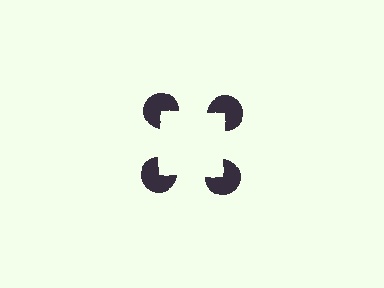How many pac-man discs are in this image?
There are 4 — one at each vertex of the illusory square.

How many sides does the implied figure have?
4 sides.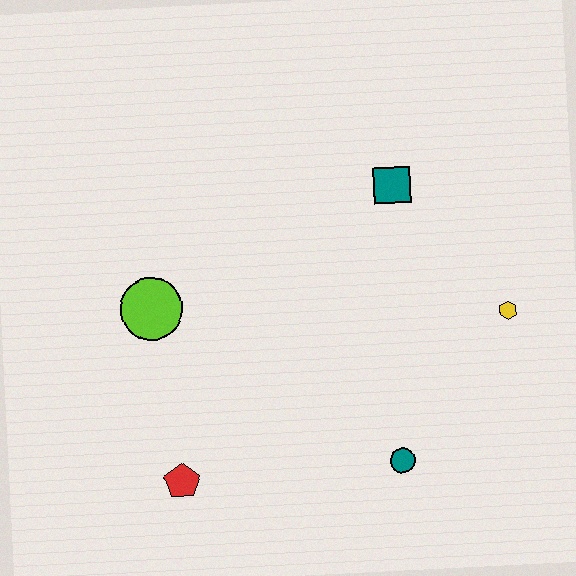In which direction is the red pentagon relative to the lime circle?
The red pentagon is below the lime circle.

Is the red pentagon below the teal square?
Yes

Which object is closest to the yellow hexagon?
The teal square is closest to the yellow hexagon.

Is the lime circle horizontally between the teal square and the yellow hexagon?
No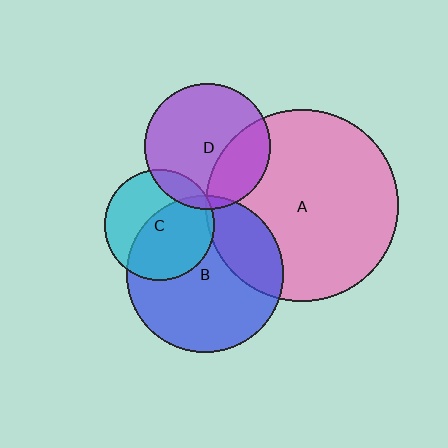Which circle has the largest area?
Circle A (pink).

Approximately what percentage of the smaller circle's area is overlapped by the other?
Approximately 15%.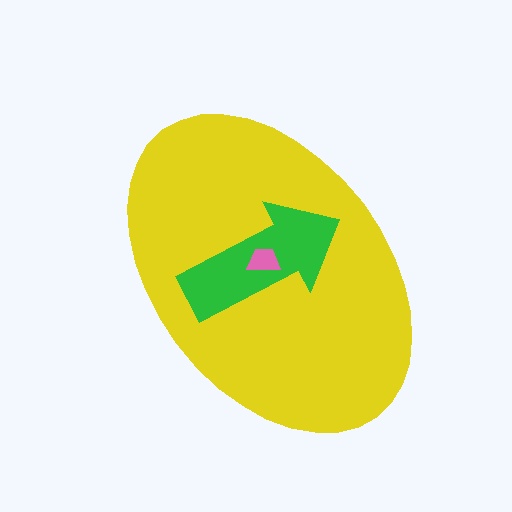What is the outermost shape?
The yellow ellipse.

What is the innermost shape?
The pink trapezoid.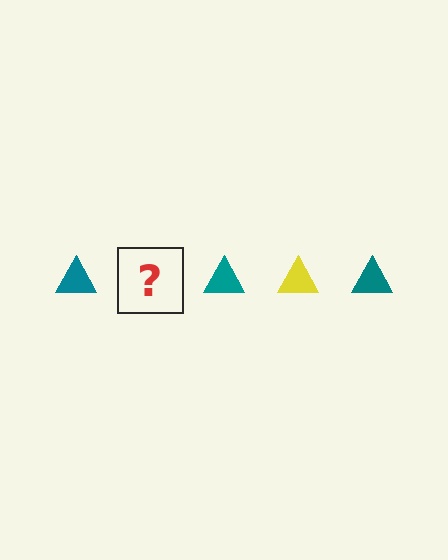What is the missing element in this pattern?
The missing element is a yellow triangle.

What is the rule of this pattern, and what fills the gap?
The rule is that the pattern cycles through teal, yellow triangles. The gap should be filled with a yellow triangle.